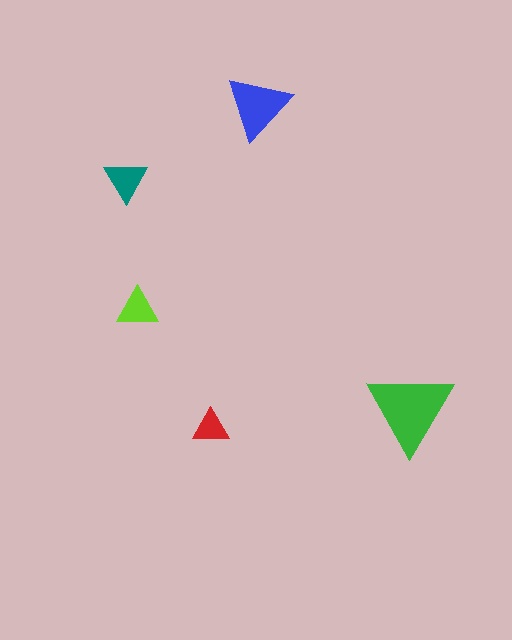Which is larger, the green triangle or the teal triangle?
The green one.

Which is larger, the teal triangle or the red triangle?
The teal one.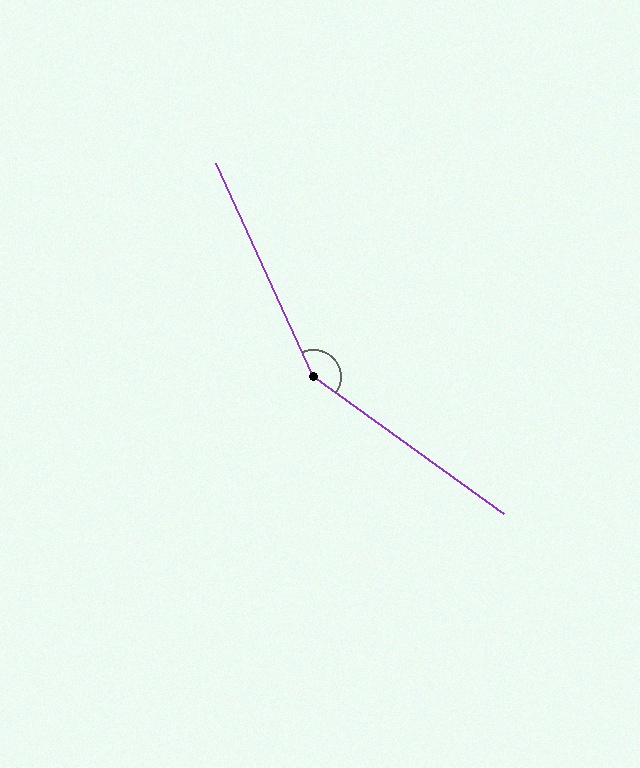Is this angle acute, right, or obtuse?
It is obtuse.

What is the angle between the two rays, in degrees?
Approximately 150 degrees.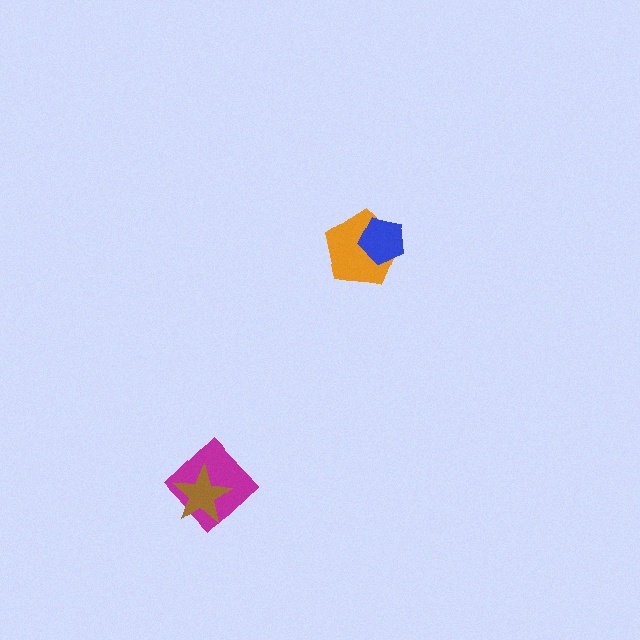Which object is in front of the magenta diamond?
The brown star is in front of the magenta diamond.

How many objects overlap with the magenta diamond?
1 object overlaps with the magenta diamond.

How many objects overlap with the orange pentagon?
1 object overlaps with the orange pentagon.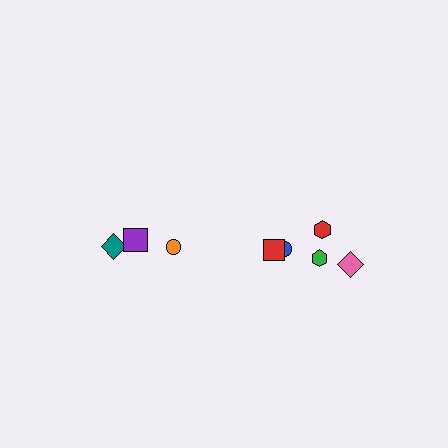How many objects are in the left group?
There are 3 objects.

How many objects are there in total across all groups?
There are 8 objects.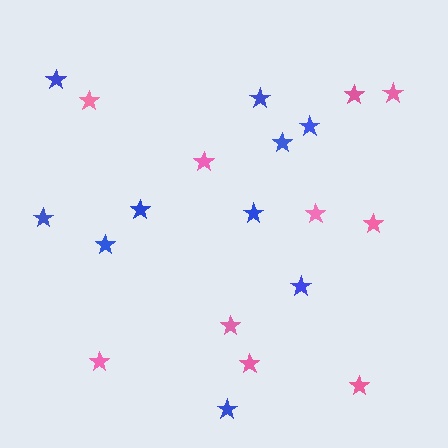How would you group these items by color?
There are 2 groups: one group of blue stars (10) and one group of pink stars (10).